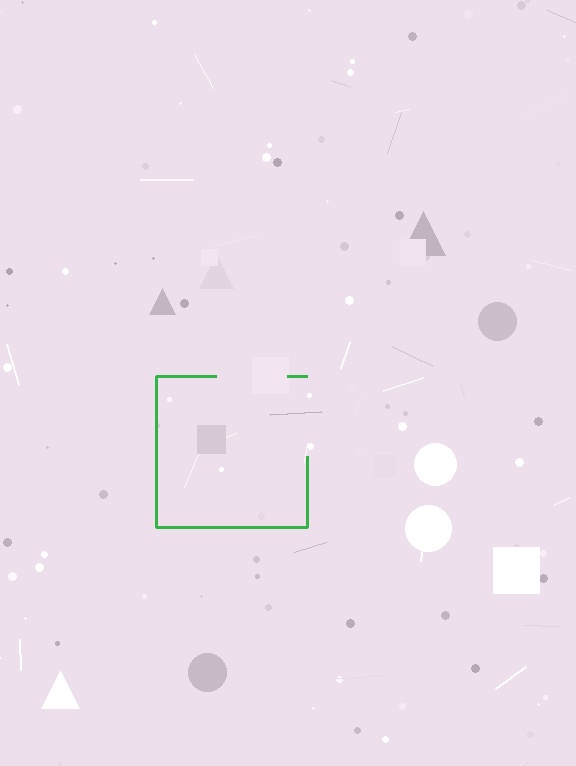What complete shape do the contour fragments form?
The contour fragments form a square.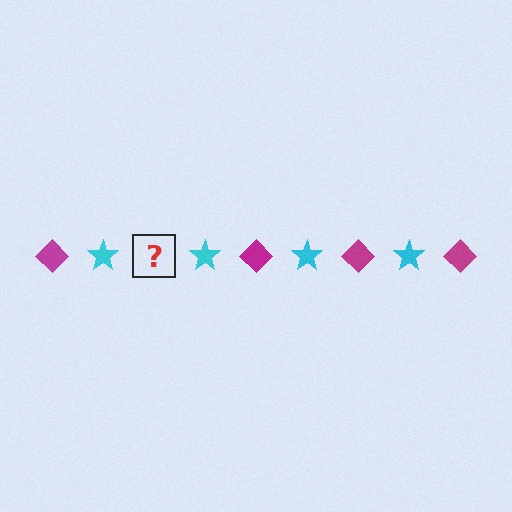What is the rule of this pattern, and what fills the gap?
The rule is that the pattern alternates between magenta diamond and cyan star. The gap should be filled with a magenta diamond.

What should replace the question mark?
The question mark should be replaced with a magenta diamond.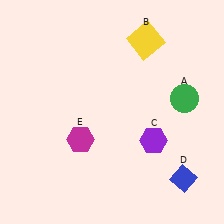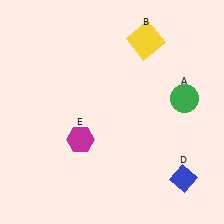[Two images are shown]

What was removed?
The purple hexagon (C) was removed in Image 2.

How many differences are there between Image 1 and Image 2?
There is 1 difference between the two images.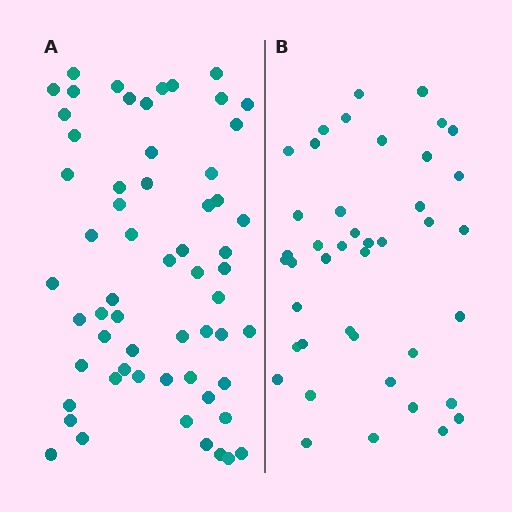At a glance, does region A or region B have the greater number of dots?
Region A (the left region) has more dots.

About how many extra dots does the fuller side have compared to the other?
Region A has approximately 20 more dots than region B.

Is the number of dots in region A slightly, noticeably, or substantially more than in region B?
Region A has noticeably more, but not dramatically so. The ratio is roughly 1.4 to 1.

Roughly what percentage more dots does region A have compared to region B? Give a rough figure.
About 45% more.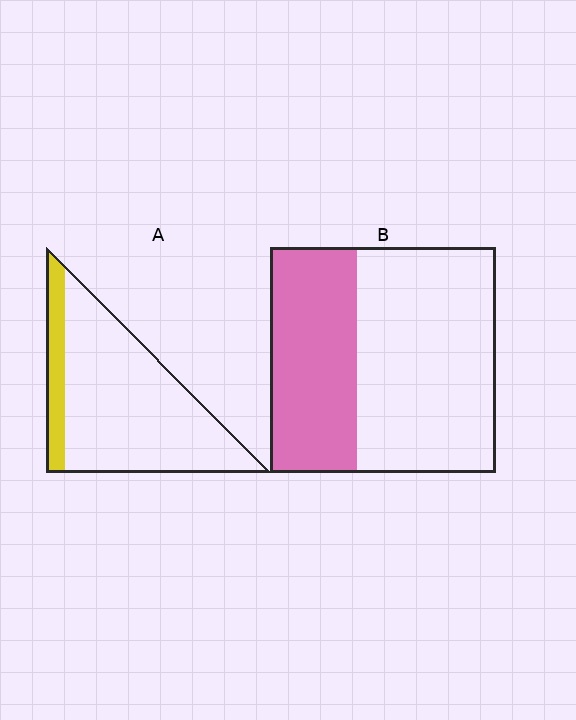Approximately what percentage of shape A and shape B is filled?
A is approximately 15% and B is approximately 40%.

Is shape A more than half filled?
No.